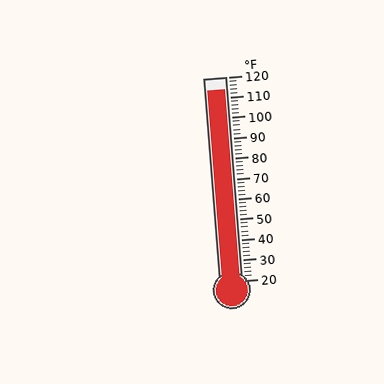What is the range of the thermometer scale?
The thermometer scale ranges from 20°F to 120°F.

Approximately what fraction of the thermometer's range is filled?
The thermometer is filled to approximately 95% of its range.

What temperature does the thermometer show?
The thermometer shows approximately 114°F.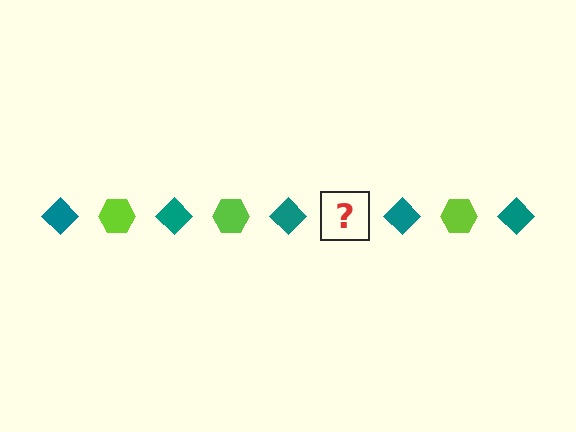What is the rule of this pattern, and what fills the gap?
The rule is that the pattern alternates between teal diamond and lime hexagon. The gap should be filled with a lime hexagon.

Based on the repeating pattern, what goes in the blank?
The blank should be a lime hexagon.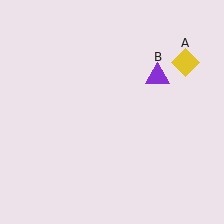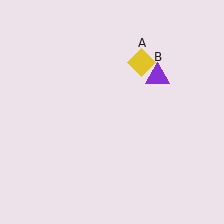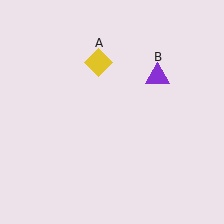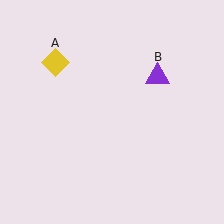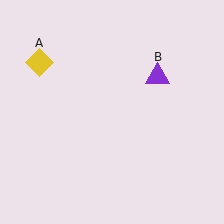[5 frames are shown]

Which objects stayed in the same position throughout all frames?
Purple triangle (object B) remained stationary.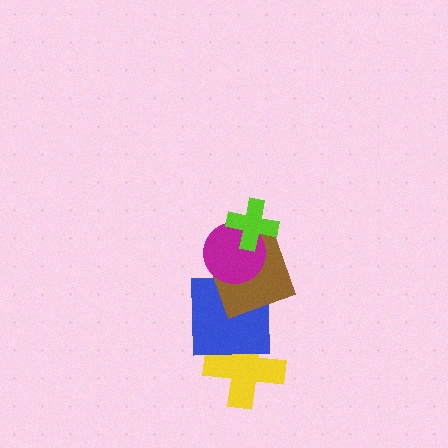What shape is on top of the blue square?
The brown square is on top of the blue square.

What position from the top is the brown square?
The brown square is 3rd from the top.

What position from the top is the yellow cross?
The yellow cross is 5th from the top.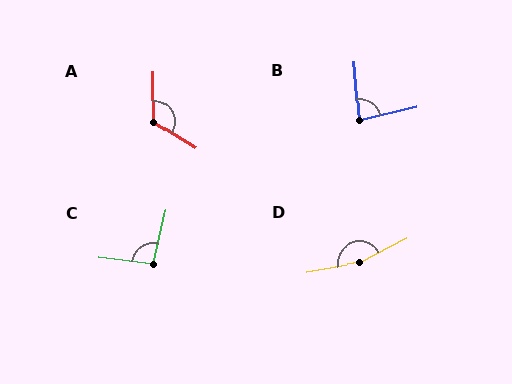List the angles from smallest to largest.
B (82°), C (97°), A (121°), D (163°).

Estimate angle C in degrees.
Approximately 97 degrees.